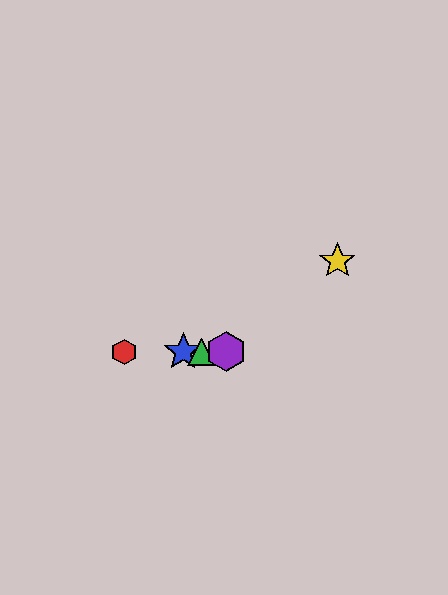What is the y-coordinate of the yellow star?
The yellow star is at y≈261.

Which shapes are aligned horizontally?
The red hexagon, the blue star, the green triangle, the purple hexagon are aligned horizontally.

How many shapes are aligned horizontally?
4 shapes (the red hexagon, the blue star, the green triangle, the purple hexagon) are aligned horizontally.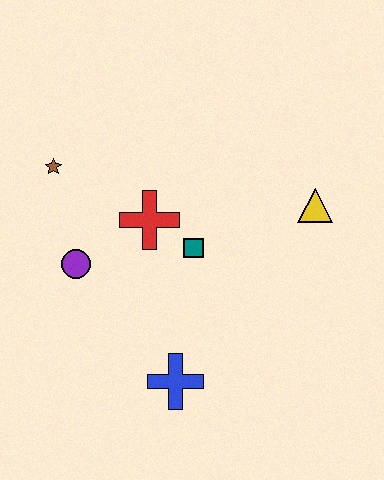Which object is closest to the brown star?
The purple circle is closest to the brown star.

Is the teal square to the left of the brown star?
No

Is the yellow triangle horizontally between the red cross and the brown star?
No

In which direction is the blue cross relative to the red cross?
The blue cross is below the red cross.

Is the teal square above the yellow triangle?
No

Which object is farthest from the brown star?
The yellow triangle is farthest from the brown star.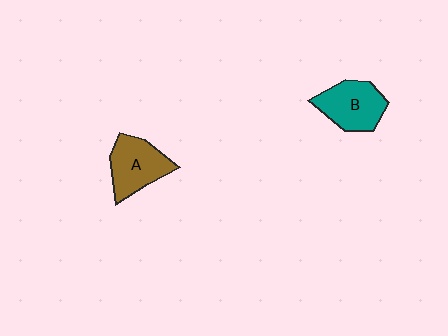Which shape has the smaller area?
Shape A (brown).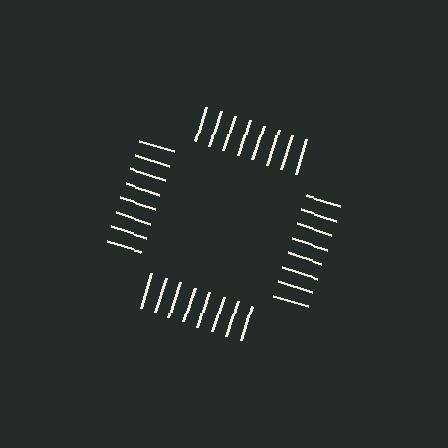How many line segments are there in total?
32 — 8 along each of the 4 edges.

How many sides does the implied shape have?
4 sides — the line-ends trace a square.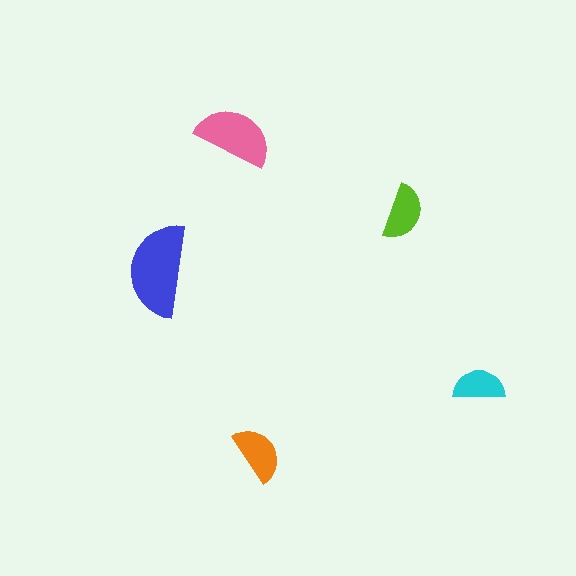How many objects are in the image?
There are 5 objects in the image.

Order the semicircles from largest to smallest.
the blue one, the pink one, the orange one, the lime one, the cyan one.